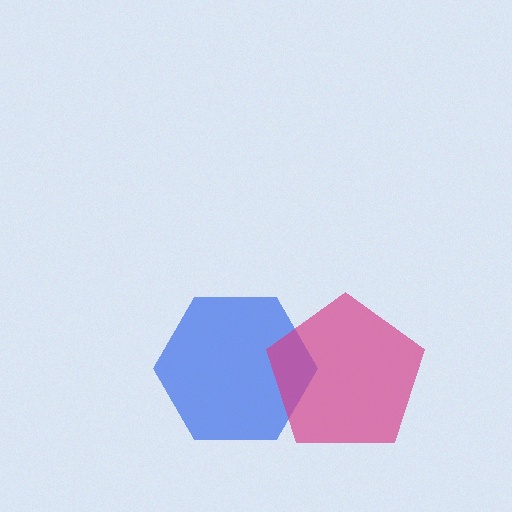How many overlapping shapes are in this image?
There are 2 overlapping shapes in the image.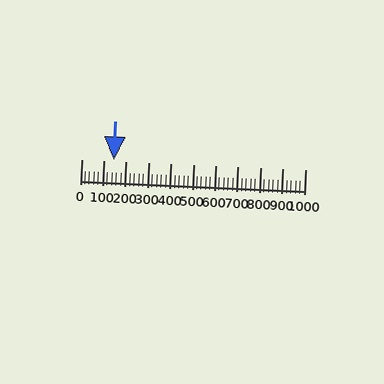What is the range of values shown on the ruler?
The ruler shows values from 0 to 1000.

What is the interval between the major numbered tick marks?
The major tick marks are spaced 100 units apart.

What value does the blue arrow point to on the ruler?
The blue arrow points to approximately 143.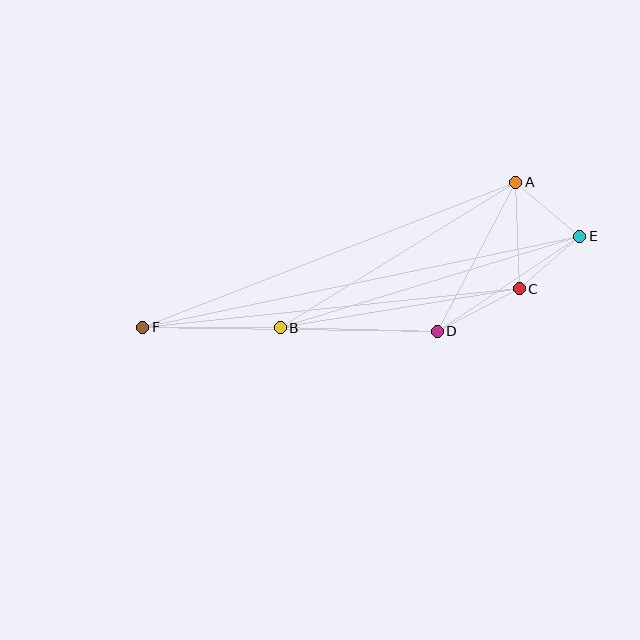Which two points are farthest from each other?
Points E and F are farthest from each other.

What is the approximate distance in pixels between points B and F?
The distance between B and F is approximately 137 pixels.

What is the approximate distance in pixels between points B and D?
The distance between B and D is approximately 157 pixels.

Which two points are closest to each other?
Points C and E are closest to each other.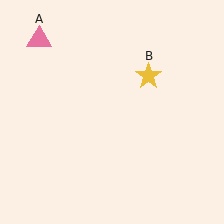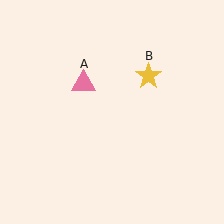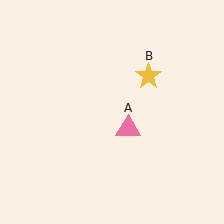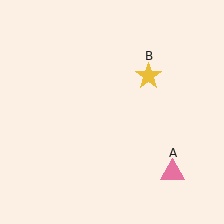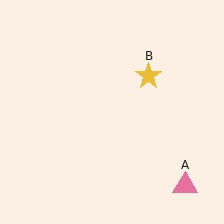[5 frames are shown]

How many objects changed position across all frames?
1 object changed position: pink triangle (object A).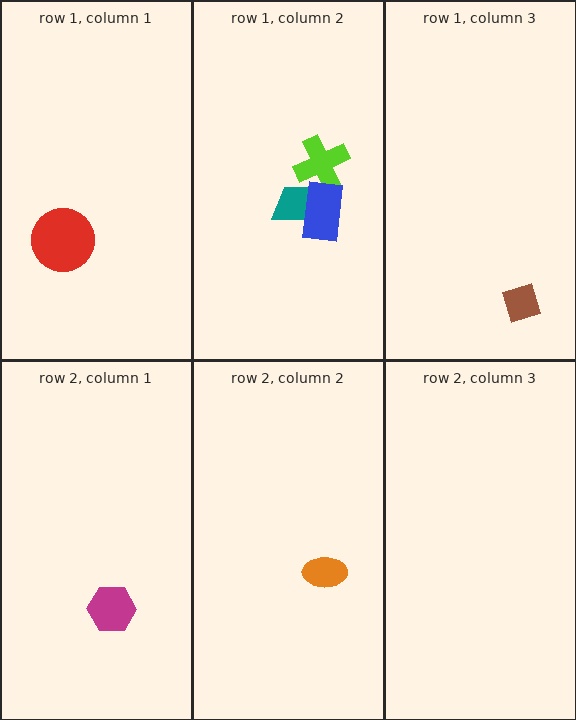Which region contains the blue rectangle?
The row 1, column 2 region.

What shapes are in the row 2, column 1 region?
The magenta hexagon.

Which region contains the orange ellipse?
The row 2, column 2 region.